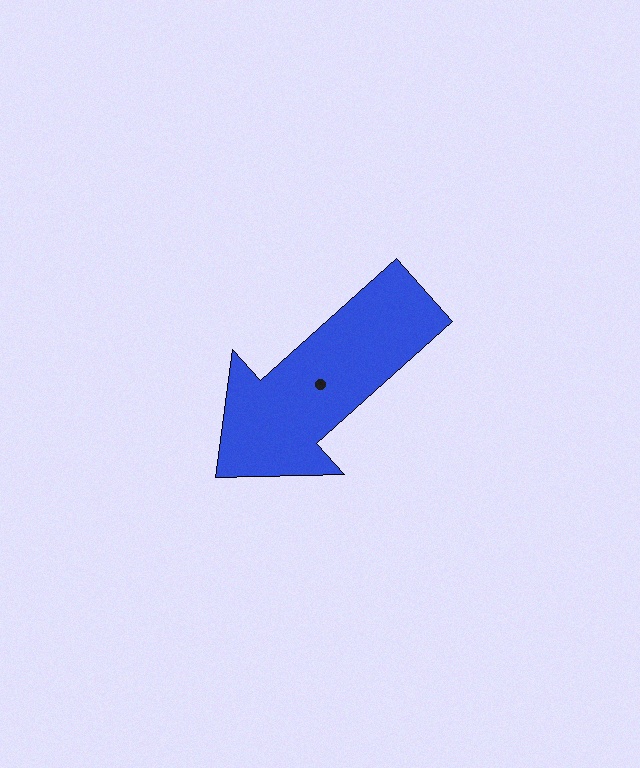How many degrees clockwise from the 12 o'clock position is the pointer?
Approximately 228 degrees.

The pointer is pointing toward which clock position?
Roughly 8 o'clock.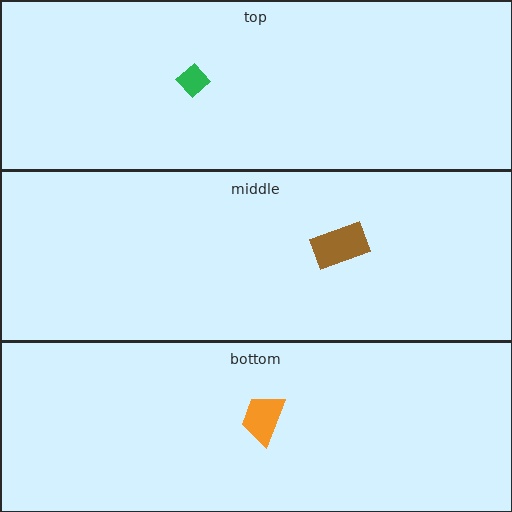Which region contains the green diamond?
The top region.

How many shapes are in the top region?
1.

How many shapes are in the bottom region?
1.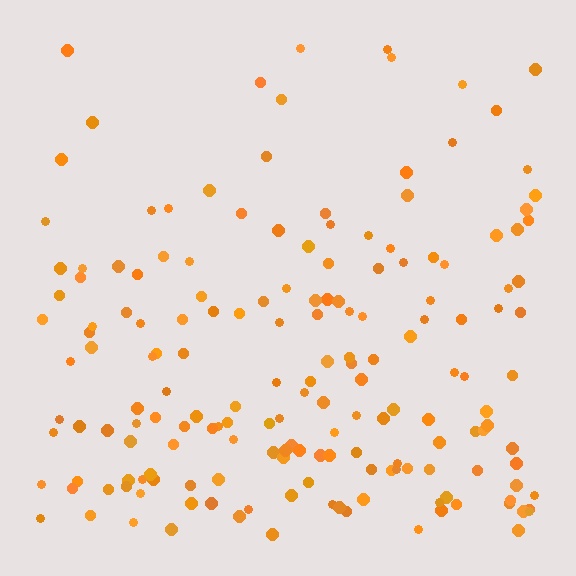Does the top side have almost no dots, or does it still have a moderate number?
Still a moderate number, just noticeably fewer than the bottom.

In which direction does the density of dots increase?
From top to bottom, with the bottom side densest.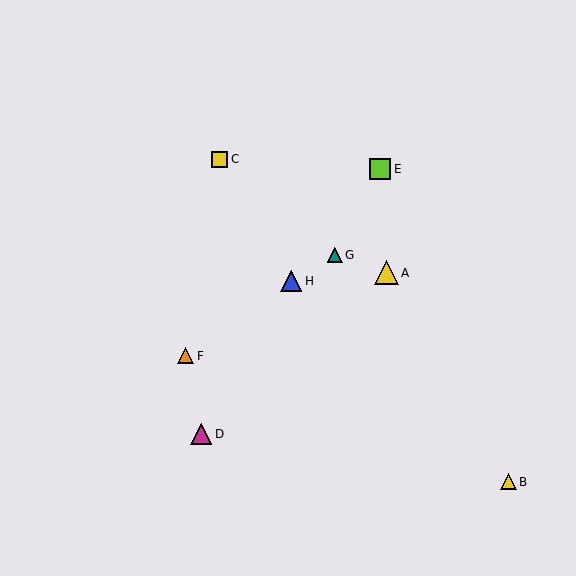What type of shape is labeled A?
Shape A is a yellow triangle.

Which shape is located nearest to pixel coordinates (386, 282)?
The yellow triangle (labeled A) at (386, 273) is nearest to that location.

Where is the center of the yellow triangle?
The center of the yellow triangle is at (386, 273).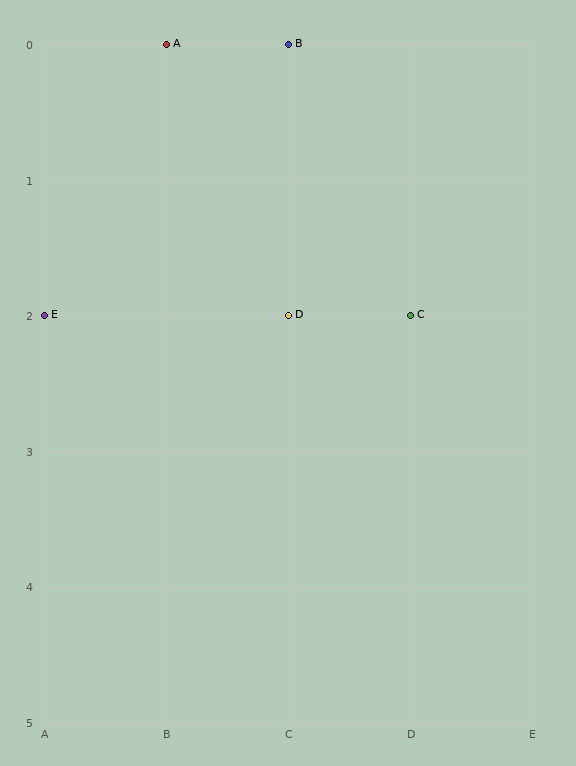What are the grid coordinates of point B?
Point B is at grid coordinates (C, 0).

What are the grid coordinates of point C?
Point C is at grid coordinates (D, 2).